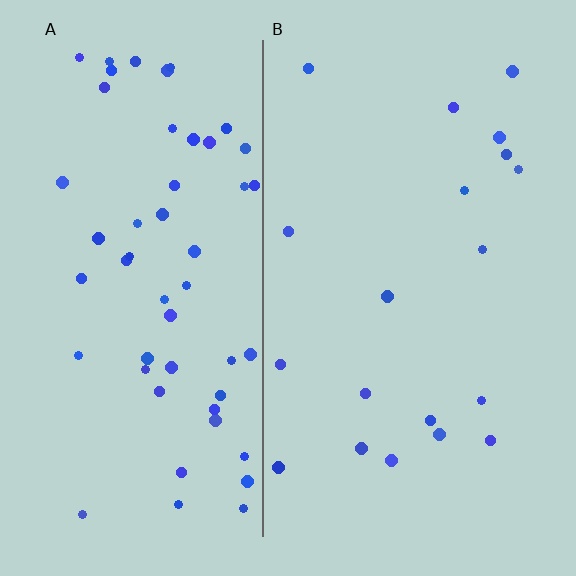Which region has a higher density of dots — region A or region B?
A (the left).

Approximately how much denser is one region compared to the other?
Approximately 2.7× — region A over region B.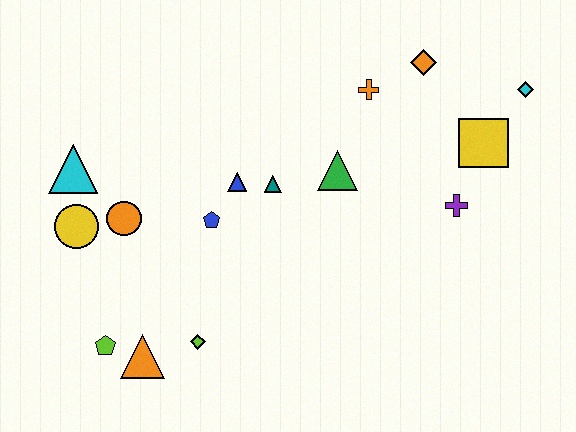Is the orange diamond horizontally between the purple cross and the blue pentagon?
Yes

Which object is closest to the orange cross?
The orange diamond is closest to the orange cross.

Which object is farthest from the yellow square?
The lime pentagon is farthest from the yellow square.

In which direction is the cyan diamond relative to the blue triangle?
The cyan diamond is to the right of the blue triangle.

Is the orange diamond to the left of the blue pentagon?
No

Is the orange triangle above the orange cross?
No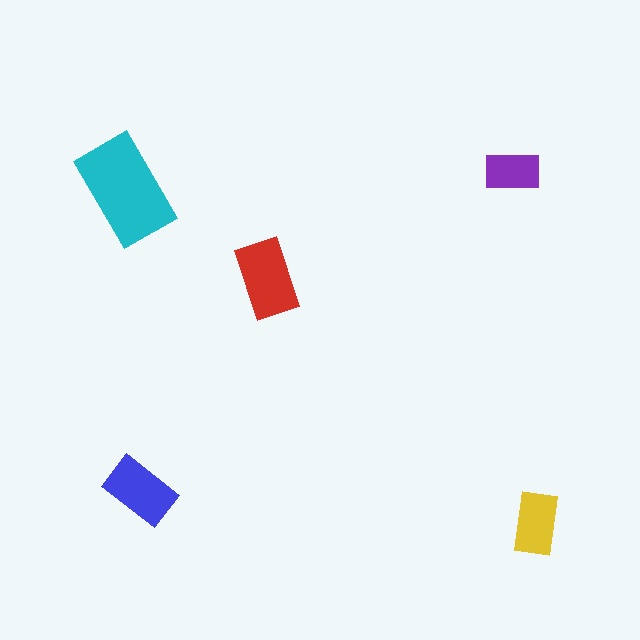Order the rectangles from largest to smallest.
the cyan one, the red one, the blue one, the yellow one, the purple one.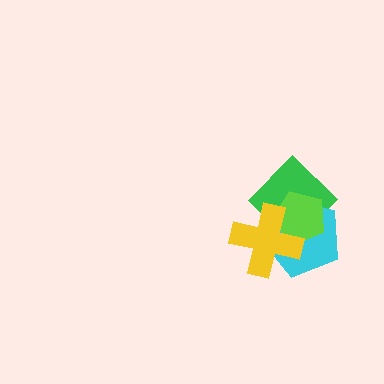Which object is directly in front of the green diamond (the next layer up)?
The cyan pentagon is directly in front of the green diamond.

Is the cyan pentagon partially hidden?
Yes, it is partially covered by another shape.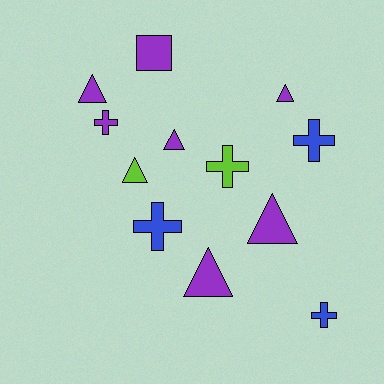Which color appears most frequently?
Purple, with 7 objects.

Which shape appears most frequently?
Triangle, with 6 objects.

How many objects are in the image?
There are 12 objects.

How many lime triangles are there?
There is 1 lime triangle.